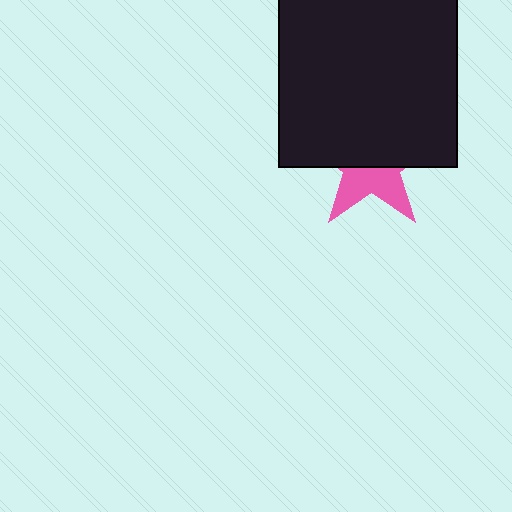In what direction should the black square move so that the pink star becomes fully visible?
The black square should move up. That is the shortest direction to clear the overlap and leave the pink star fully visible.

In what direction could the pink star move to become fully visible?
The pink star could move down. That would shift it out from behind the black square entirely.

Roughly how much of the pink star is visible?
A small part of it is visible (roughly 40%).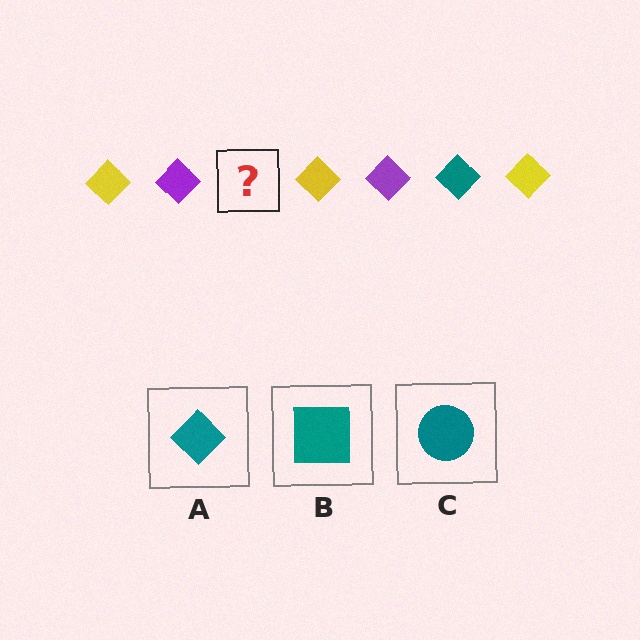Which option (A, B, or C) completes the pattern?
A.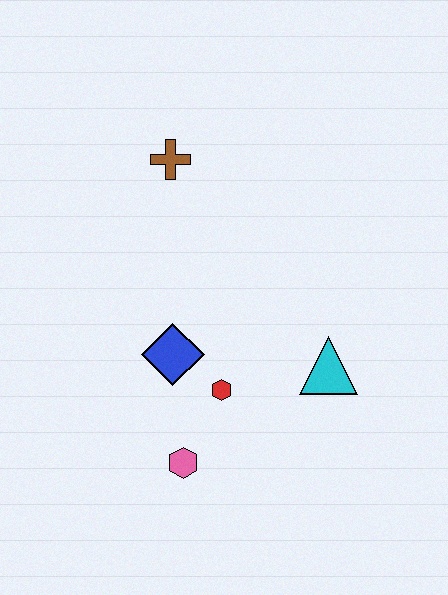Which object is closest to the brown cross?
The blue diamond is closest to the brown cross.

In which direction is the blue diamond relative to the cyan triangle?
The blue diamond is to the left of the cyan triangle.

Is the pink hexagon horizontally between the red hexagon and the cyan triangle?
No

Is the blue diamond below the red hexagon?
No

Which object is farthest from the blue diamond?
The brown cross is farthest from the blue diamond.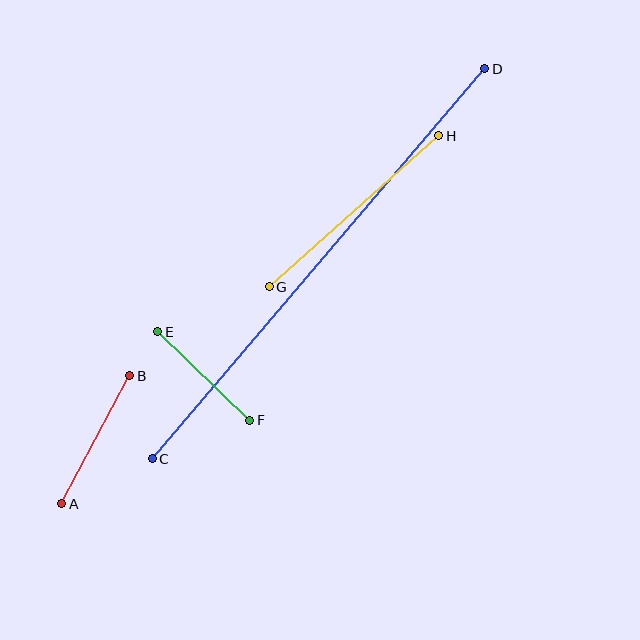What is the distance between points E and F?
The distance is approximately 128 pixels.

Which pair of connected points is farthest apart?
Points C and D are farthest apart.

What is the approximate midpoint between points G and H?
The midpoint is at approximately (354, 211) pixels.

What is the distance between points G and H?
The distance is approximately 227 pixels.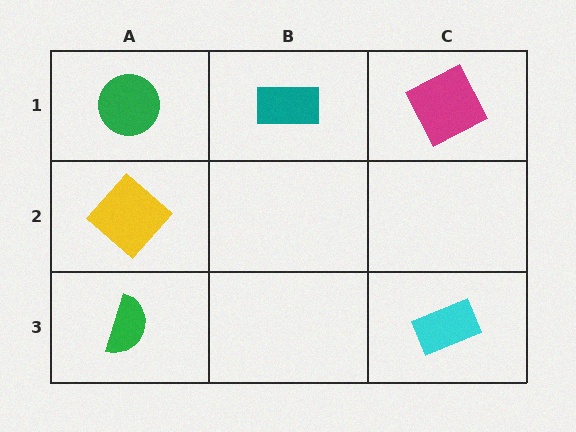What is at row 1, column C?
A magenta square.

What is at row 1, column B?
A teal rectangle.